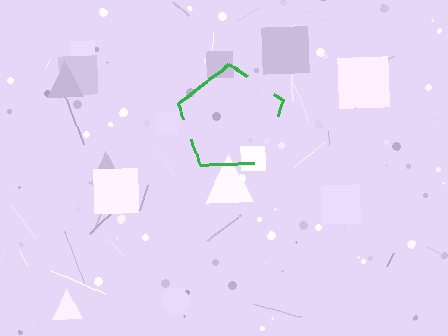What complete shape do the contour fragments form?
The contour fragments form a pentagon.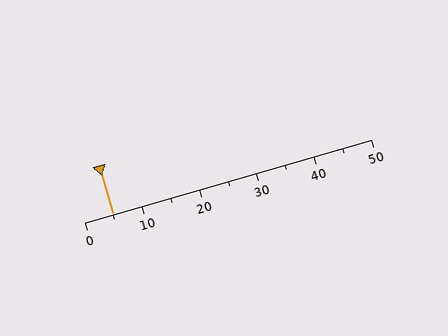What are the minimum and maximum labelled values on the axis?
The axis runs from 0 to 50.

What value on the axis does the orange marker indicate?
The marker indicates approximately 5.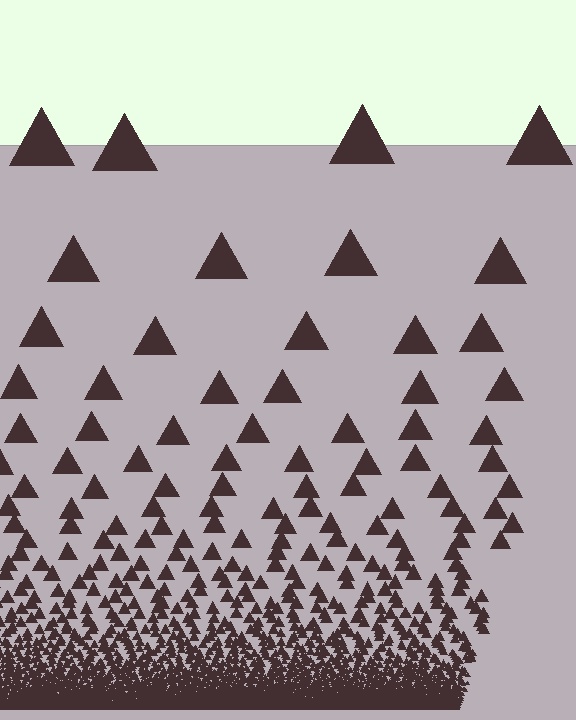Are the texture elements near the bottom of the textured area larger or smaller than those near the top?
Smaller. The gradient is inverted — elements near the bottom are smaller and denser.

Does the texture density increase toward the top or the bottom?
Density increases toward the bottom.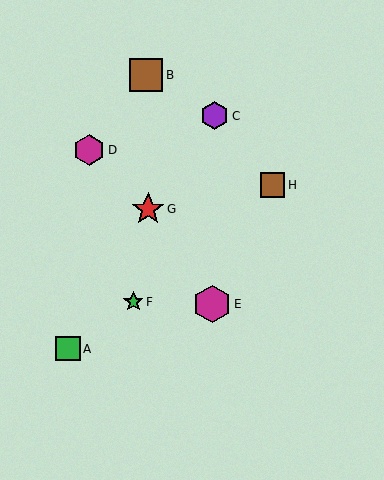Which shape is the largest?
The magenta hexagon (labeled E) is the largest.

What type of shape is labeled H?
Shape H is a brown square.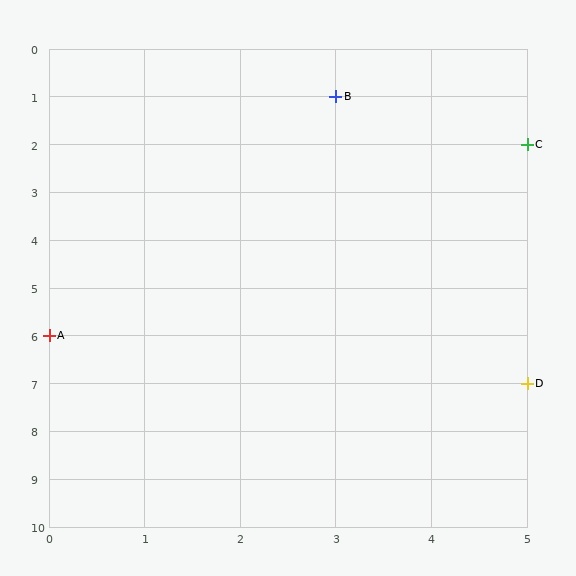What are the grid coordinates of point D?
Point D is at grid coordinates (5, 7).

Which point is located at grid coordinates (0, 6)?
Point A is at (0, 6).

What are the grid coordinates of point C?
Point C is at grid coordinates (5, 2).